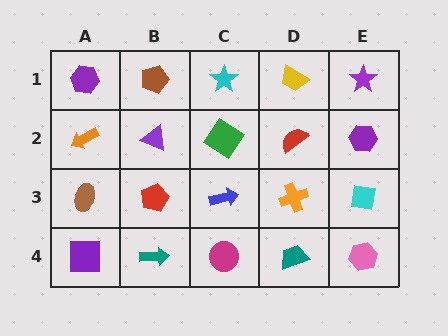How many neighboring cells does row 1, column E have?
2.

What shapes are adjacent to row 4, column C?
A blue arrow (row 3, column C), a teal arrow (row 4, column B), a teal trapezoid (row 4, column D).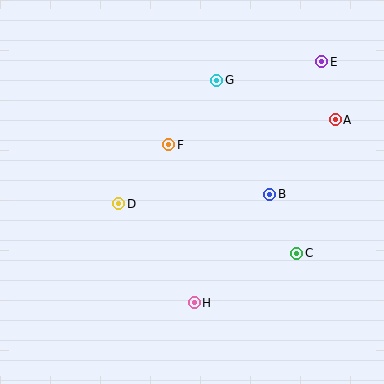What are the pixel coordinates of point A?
Point A is at (335, 120).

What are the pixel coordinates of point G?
Point G is at (217, 80).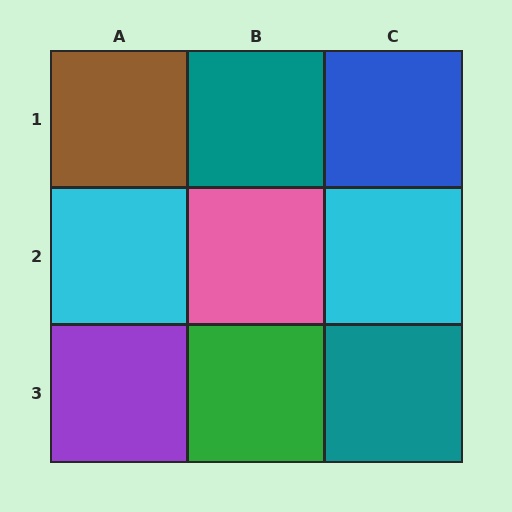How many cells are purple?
1 cell is purple.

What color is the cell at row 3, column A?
Purple.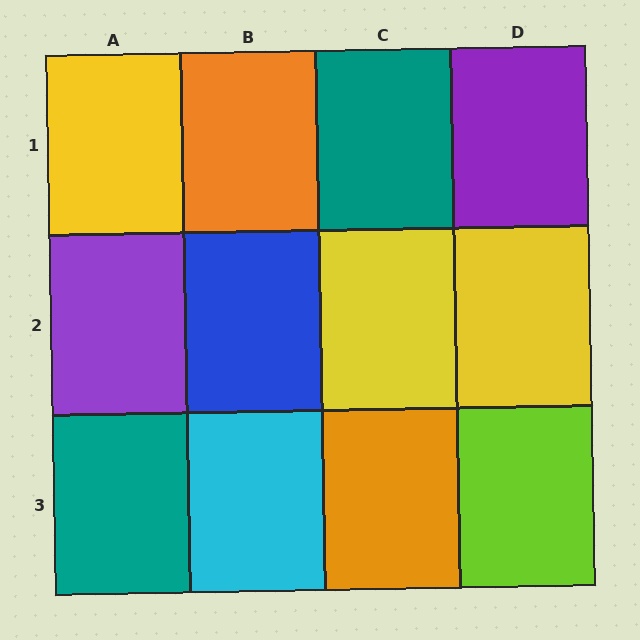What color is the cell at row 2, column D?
Yellow.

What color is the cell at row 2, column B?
Blue.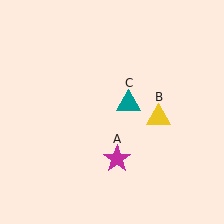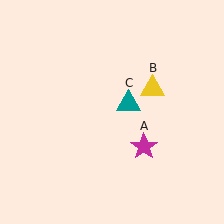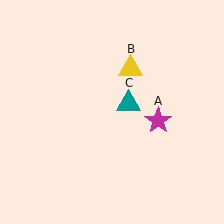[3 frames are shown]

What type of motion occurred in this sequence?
The magenta star (object A), yellow triangle (object B) rotated counterclockwise around the center of the scene.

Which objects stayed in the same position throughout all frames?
Teal triangle (object C) remained stationary.